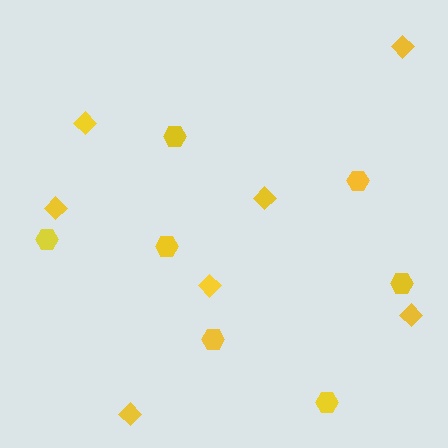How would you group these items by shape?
There are 2 groups: one group of hexagons (7) and one group of diamonds (7).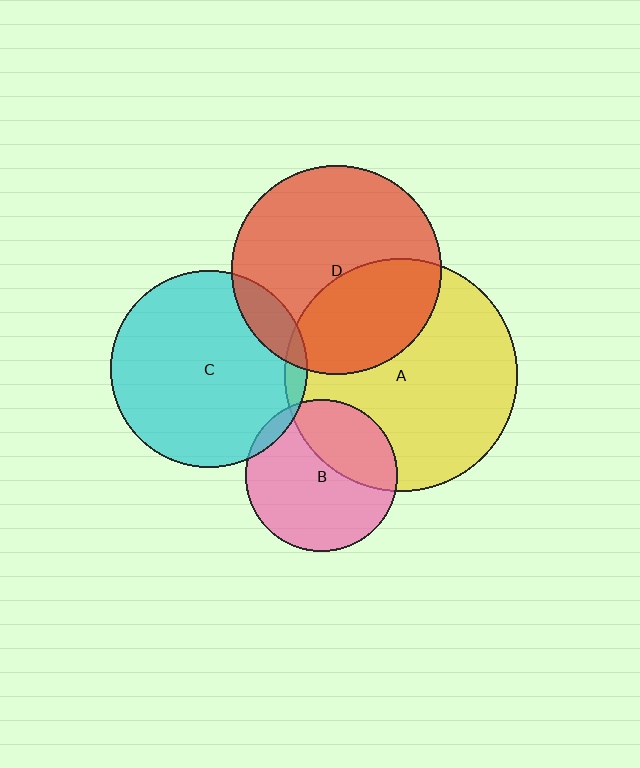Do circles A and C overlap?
Yes.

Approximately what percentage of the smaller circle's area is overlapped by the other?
Approximately 5%.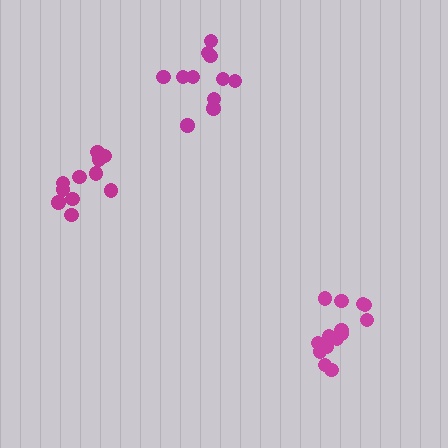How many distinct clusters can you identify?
There are 3 distinct clusters.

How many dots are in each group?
Group 1: 14 dots, Group 2: 11 dots, Group 3: 11 dots (36 total).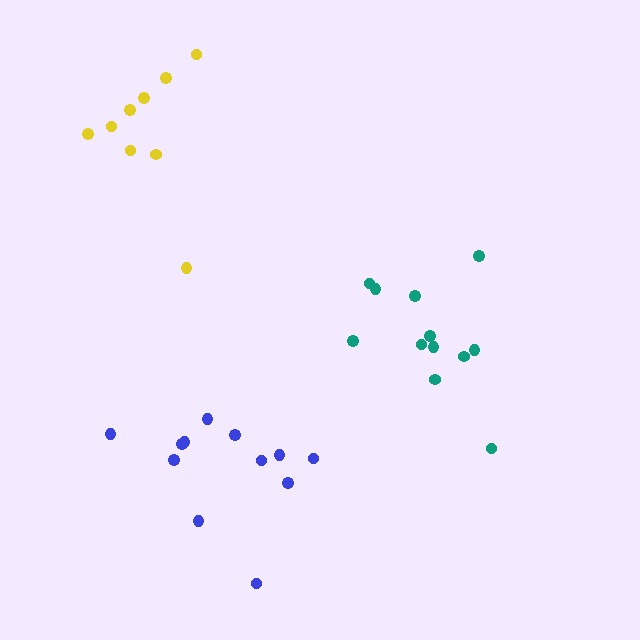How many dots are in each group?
Group 1: 12 dots, Group 2: 12 dots, Group 3: 9 dots (33 total).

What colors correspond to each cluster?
The clusters are colored: teal, blue, yellow.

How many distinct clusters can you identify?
There are 3 distinct clusters.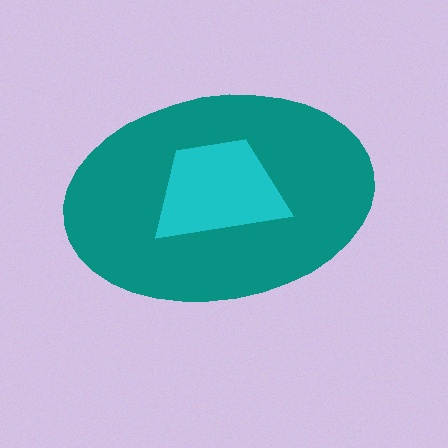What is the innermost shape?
The cyan trapezoid.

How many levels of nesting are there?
2.